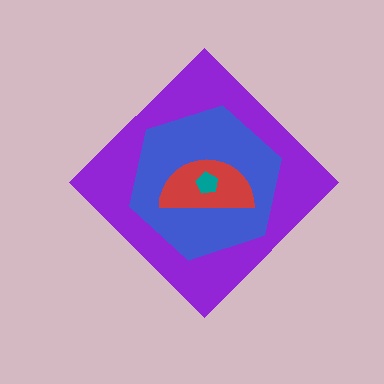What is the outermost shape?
The purple diamond.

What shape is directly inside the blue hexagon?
The red semicircle.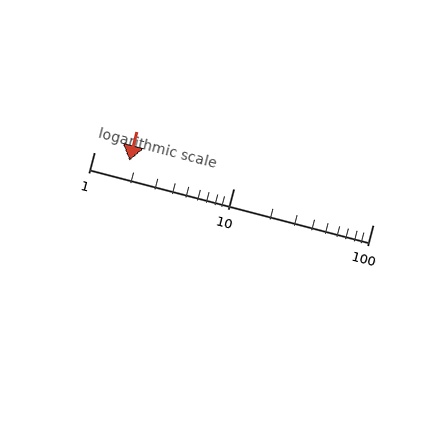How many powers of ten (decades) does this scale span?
The scale spans 2 decades, from 1 to 100.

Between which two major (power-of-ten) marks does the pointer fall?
The pointer is between 1 and 10.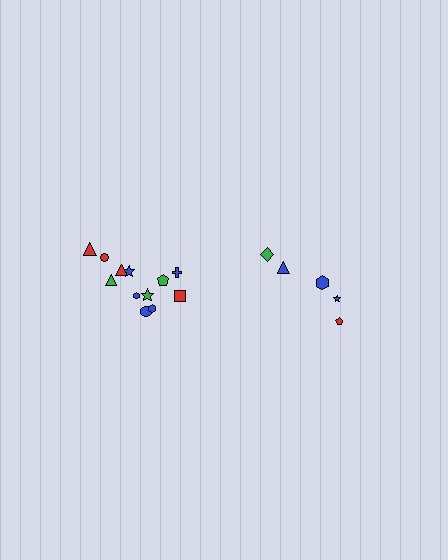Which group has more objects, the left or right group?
The left group.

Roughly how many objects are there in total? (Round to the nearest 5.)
Roughly 15 objects in total.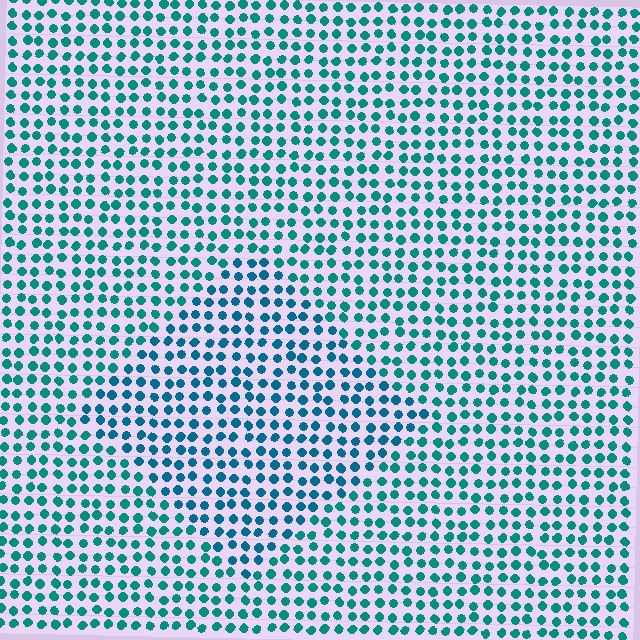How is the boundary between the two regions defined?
The boundary is defined purely by a slight shift in hue (about 21 degrees). Spacing, size, and orientation are identical on both sides.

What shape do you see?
I see a diamond.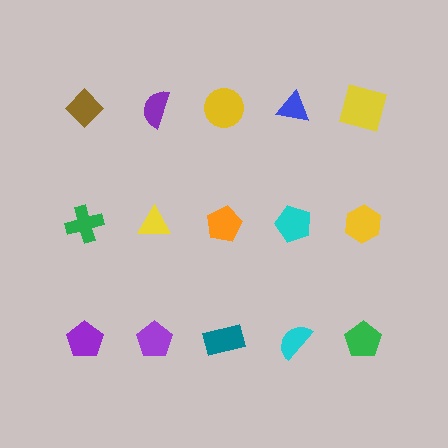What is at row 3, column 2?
A purple pentagon.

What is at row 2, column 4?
A cyan pentagon.